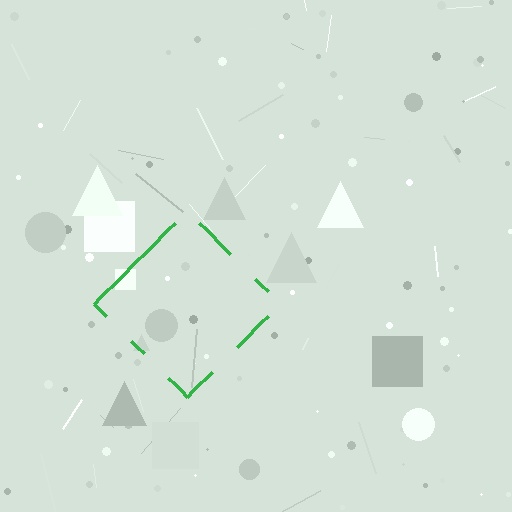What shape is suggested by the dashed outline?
The dashed outline suggests a diamond.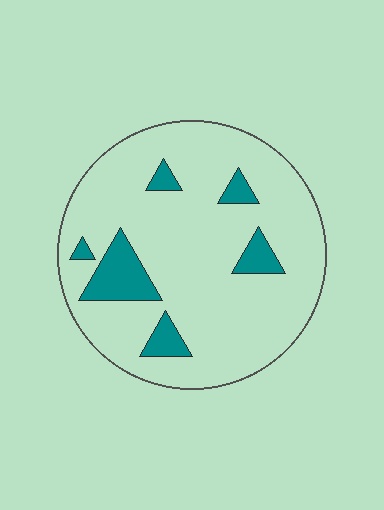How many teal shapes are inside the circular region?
6.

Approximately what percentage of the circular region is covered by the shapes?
Approximately 15%.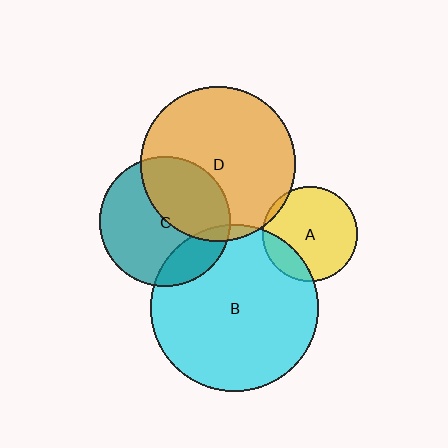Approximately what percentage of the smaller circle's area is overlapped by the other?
Approximately 5%.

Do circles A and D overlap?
Yes.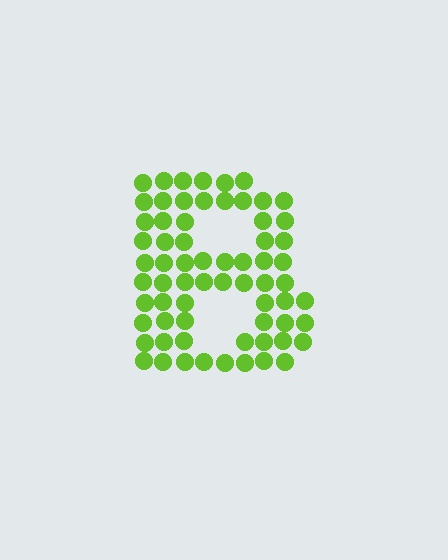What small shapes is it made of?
It is made of small circles.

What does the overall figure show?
The overall figure shows the letter B.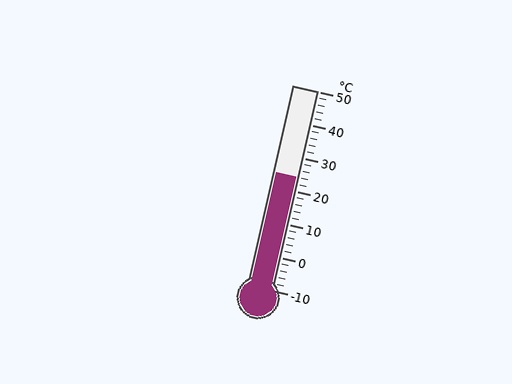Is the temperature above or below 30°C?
The temperature is below 30°C.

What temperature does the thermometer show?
The thermometer shows approximately 24°C.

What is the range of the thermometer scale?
The thermometer scale ranges from -10°C to 50°C.